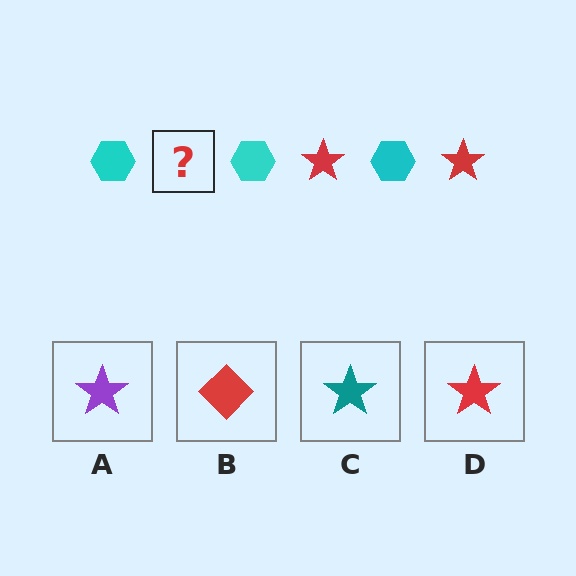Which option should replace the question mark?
Option D.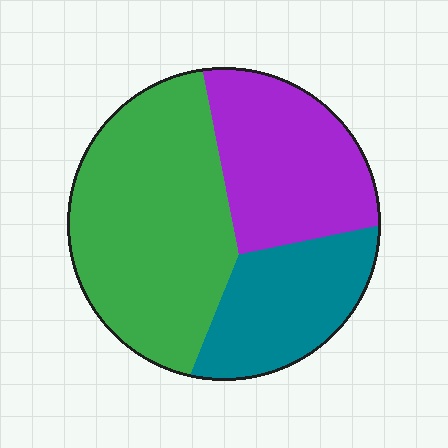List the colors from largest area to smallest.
From largest to smallest: green, purple, teal.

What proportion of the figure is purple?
Purple takes up between a sixth and a third of the figure.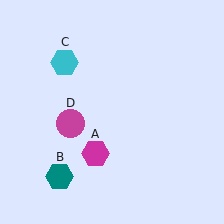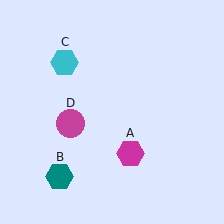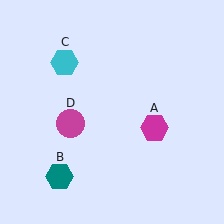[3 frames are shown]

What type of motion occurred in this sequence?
The magenta hexagon (object A) rotated counterclockwise around the center of the scene.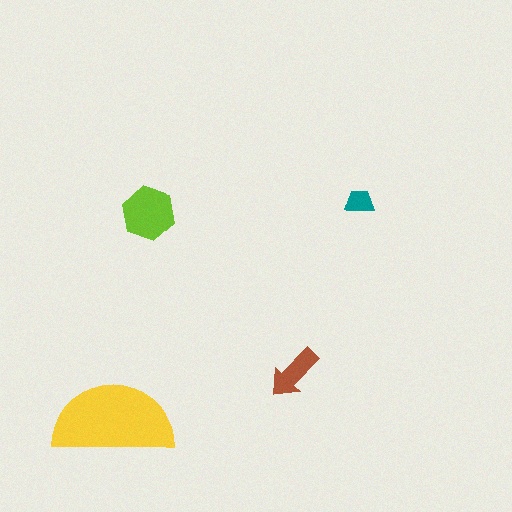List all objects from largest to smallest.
The yellow semicircle, the lime hexagon, the brown arrow, the teal trapezoid.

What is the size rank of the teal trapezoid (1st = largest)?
4th.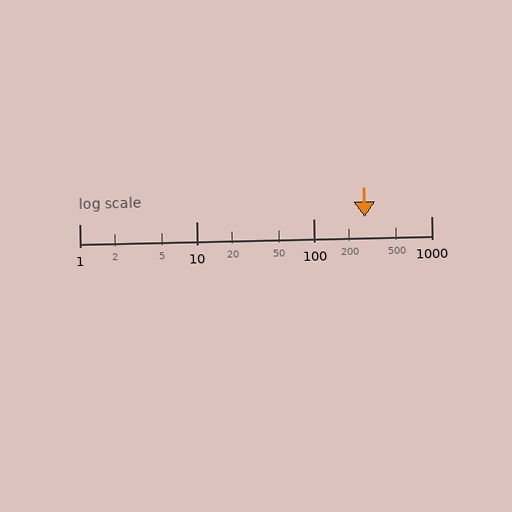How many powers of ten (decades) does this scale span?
The scale spans 3 decades, from 1 to 1000.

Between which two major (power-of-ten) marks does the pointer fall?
The pointer is between 100 and 1000.